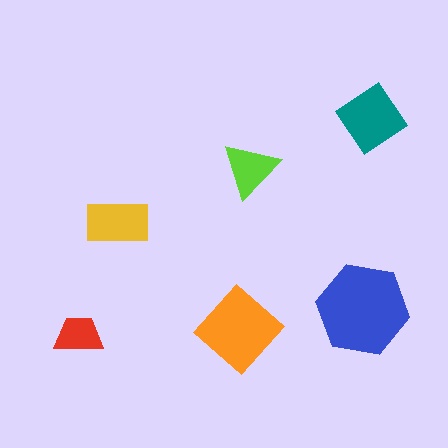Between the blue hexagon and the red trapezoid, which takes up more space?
The blue hexagon.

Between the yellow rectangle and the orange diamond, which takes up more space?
The orange diamond.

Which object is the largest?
The blue hexagon.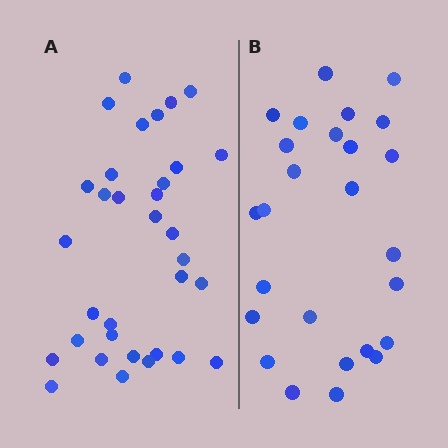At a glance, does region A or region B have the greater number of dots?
Region A (the left region) has more dots.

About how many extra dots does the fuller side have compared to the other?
Region A has roughly 8 or so more dots than region B.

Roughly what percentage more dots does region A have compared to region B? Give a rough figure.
About 25% more.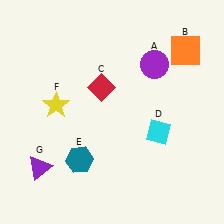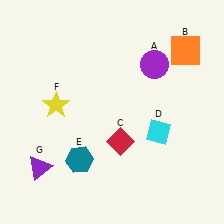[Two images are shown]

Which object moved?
The red diamond (C) moved down.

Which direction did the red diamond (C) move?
The red diamond (C) moved down.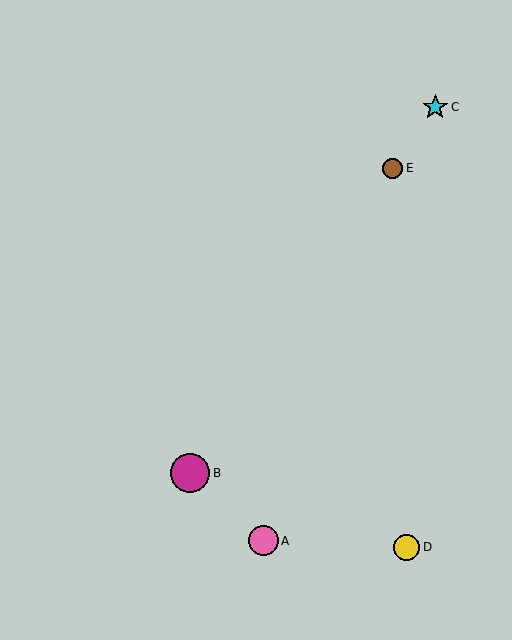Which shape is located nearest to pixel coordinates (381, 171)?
The brown circle (labeled E) at (393, 168) is nearest to that location.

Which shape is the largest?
The magenta circle (labeled B) is the largest.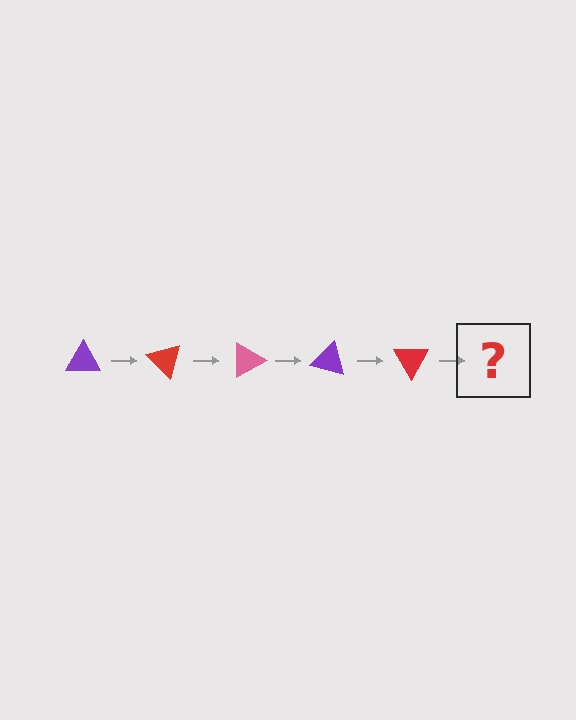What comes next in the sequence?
The next element should be a pink triangle, rotated 225 degrees from the start.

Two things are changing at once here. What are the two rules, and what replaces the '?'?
The two rules are that it rotates 45 degrees each step and the color cycles through purple, red, and pink. The '?' should be a pink triangle, rotated 225 degrees from the start.